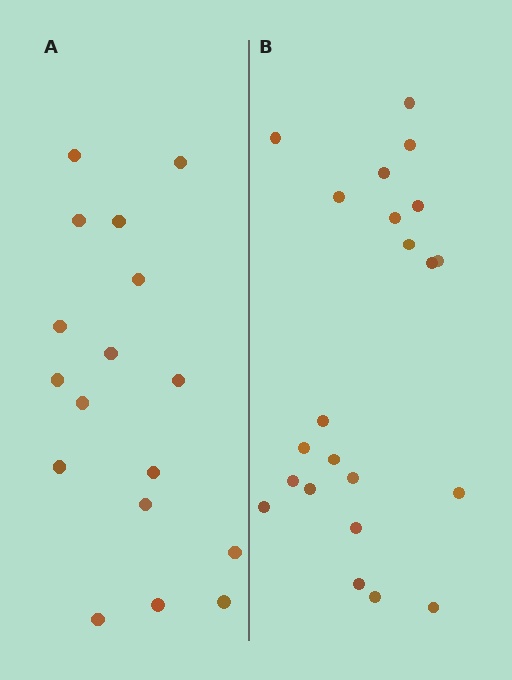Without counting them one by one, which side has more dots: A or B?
Region B (the right region) has more dots.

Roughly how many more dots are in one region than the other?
Region B has about 5 more dots than region A.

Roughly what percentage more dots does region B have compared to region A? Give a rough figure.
About 30% more.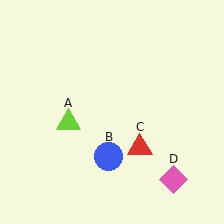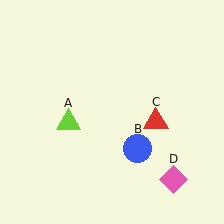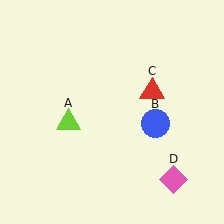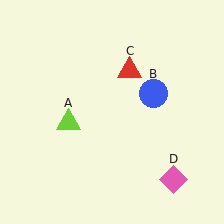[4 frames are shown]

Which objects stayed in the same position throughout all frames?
Lime triangle (object A) and pink diamond (object D) remained stationary.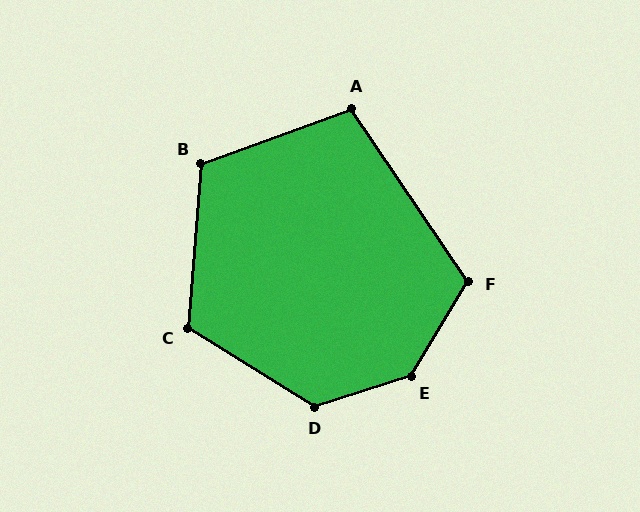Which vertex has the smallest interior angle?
A, at approximately 104 degrees.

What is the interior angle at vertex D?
Approximately 131 degrees (obtuse).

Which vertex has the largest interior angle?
E, at approximately 139 degrees.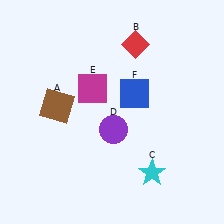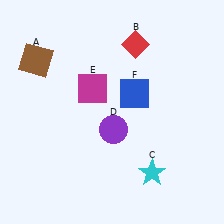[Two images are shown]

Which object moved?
The brown square (A) moved up.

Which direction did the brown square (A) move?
The brown square (A) moved up.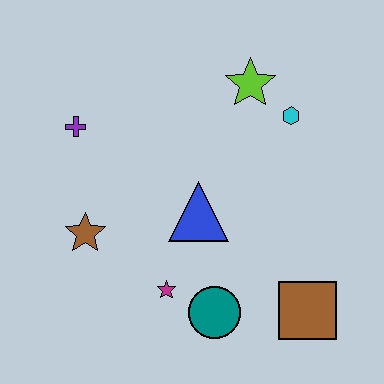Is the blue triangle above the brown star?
Yes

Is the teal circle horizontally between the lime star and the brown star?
Yes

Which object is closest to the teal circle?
The magenta star is closest to the teal circle.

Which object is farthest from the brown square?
The purple cross is farthest from the brown square.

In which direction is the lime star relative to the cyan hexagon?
The lime star is to the left of the cyan hexagon.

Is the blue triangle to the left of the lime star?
Yes